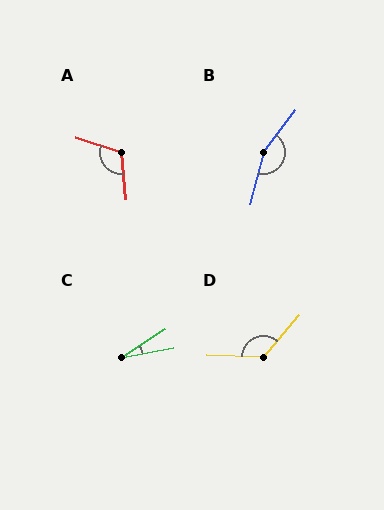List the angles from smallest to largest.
C (22°), A (114°), D (129°), B (158°).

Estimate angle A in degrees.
Approximately 114 degrees.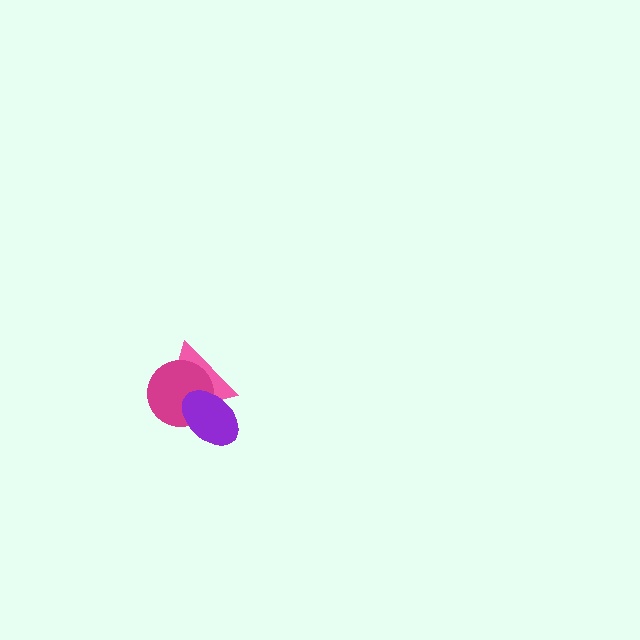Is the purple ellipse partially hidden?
No, no other shape covers it.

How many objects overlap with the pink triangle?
2 objects overlap with the pink triangle.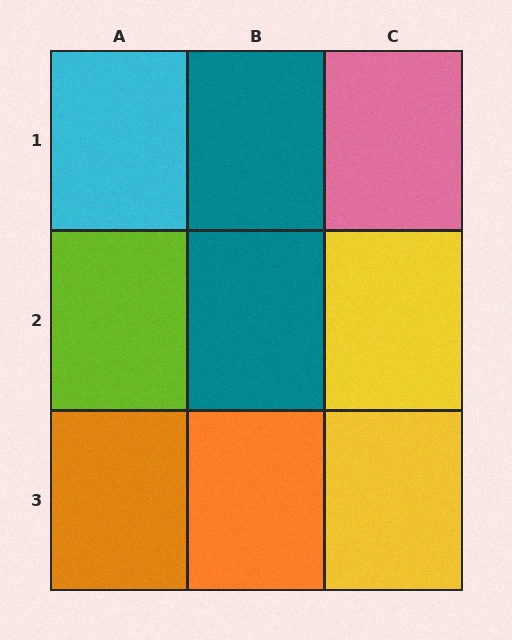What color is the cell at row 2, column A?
Lime.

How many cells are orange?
2 cells are orange.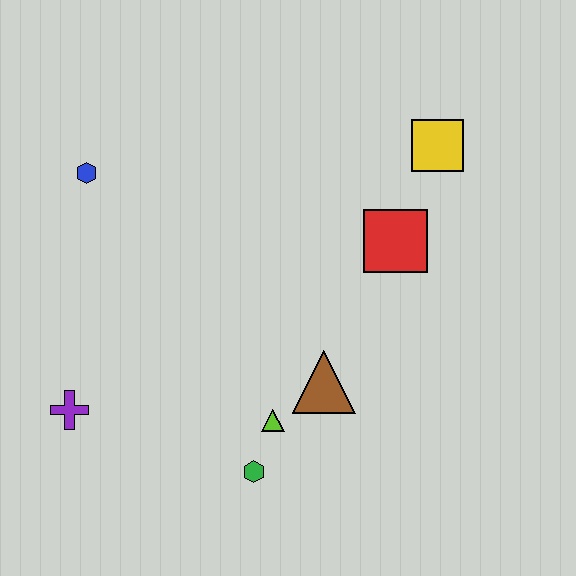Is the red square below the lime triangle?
No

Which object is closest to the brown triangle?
The lime triangle is closest to the brown triangle.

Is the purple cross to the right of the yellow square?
No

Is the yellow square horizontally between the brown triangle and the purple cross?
No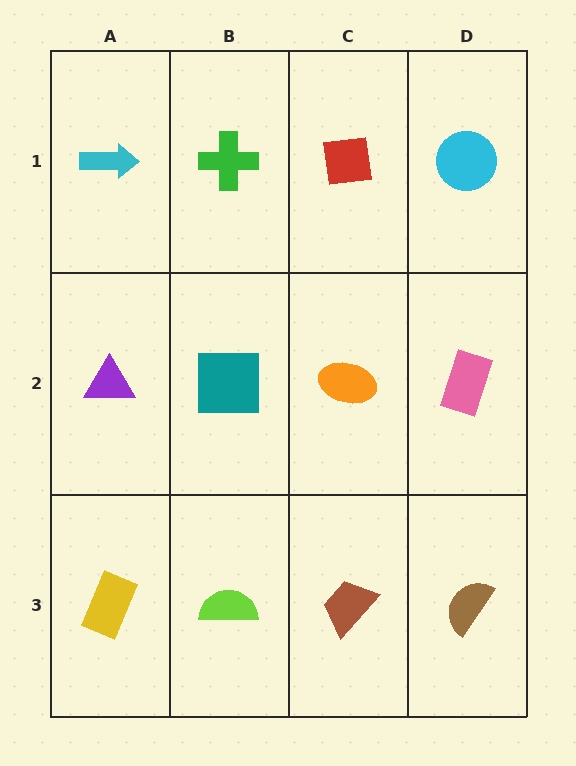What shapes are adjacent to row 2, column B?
A green cross (row 1, column B), a lime semicircle (row 3, column B), a purple triangle (row 2, column A), an orange ellipse (row 2, column C).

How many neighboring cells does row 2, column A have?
3.